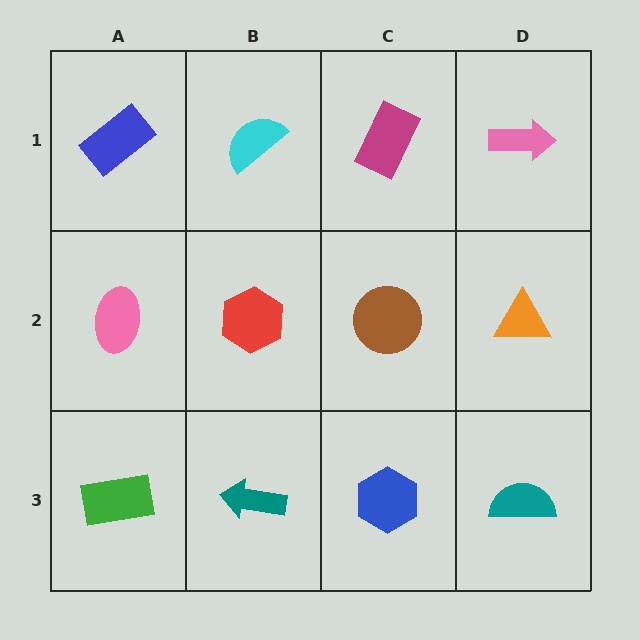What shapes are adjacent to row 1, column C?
A brown circle (row 2, column C), a cyan semicircle (row 1, column B), a pink arrow (row 1, column D).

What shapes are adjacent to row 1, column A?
A pink ellipse (row 2, column A), a cyan semicircle (row 1, column B).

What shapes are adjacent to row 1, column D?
An orange triangle (row 2, column D), a magenta rectangle (row 1, column C).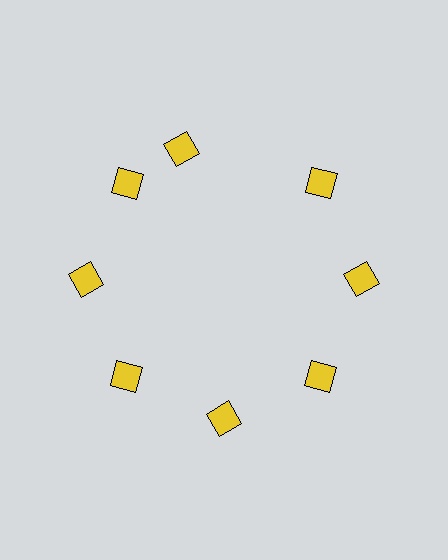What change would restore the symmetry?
The symmetry would be restored by rotating it back into even spacing with its neighbors so that all 8 squares sit at equal angles and equal distance from the center.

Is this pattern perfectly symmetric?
No. The 8 yellow squares are arranged in a ring, but one element near the 12 o'clock position is rotated out of alignment along the ring, breaking the 8-fold rotational symmetry.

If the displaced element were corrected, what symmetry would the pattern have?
It would have 8-fold rotational symmetry — the pattern would map onto itself every 45 degrees.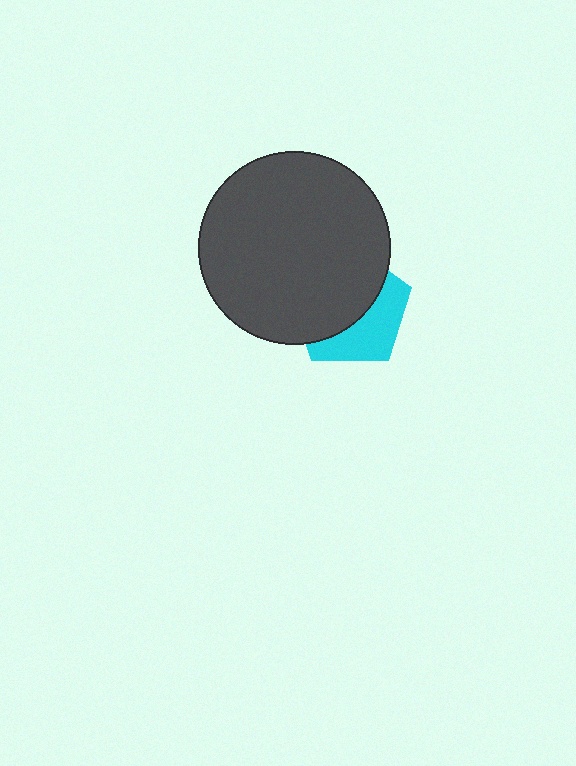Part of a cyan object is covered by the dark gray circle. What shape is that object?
It is a pentagon.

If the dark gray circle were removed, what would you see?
You would see the complete cyan pentagon.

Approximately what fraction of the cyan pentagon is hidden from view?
Roughly 59% of the cyan pentagon is hidden behind the dark gray circle.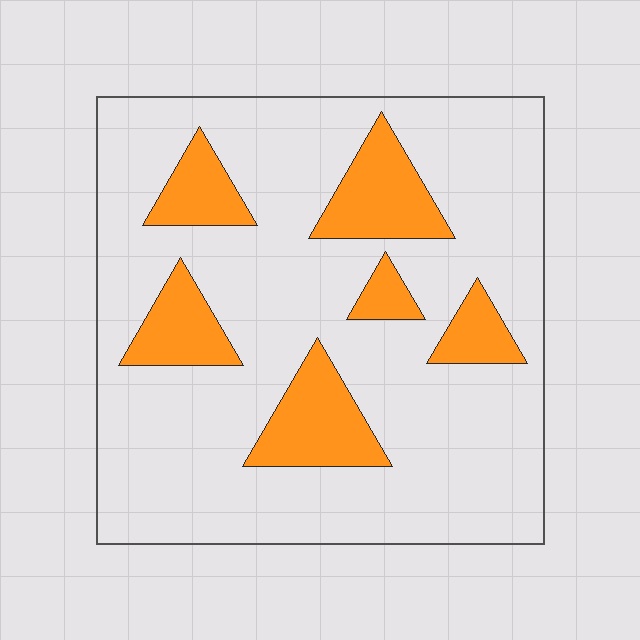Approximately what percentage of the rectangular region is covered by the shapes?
Approximately 20%.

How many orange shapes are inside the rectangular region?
6.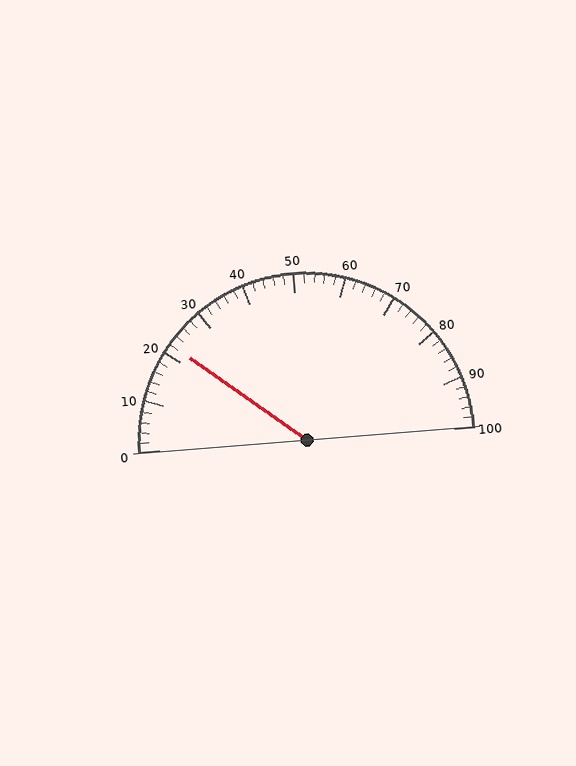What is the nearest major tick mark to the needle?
The nearest major tick mark is 20.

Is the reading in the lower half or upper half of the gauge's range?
The reading is in the lower half of the range (0 to 100).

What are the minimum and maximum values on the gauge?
The gauge ranges from 0 to 100.